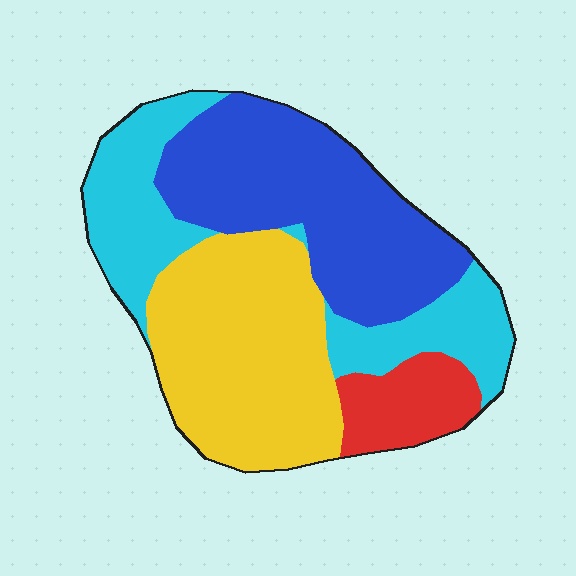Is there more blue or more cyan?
Blue.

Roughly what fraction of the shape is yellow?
Yellow covers 33% of the shape.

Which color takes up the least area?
Red, at roughly 10%.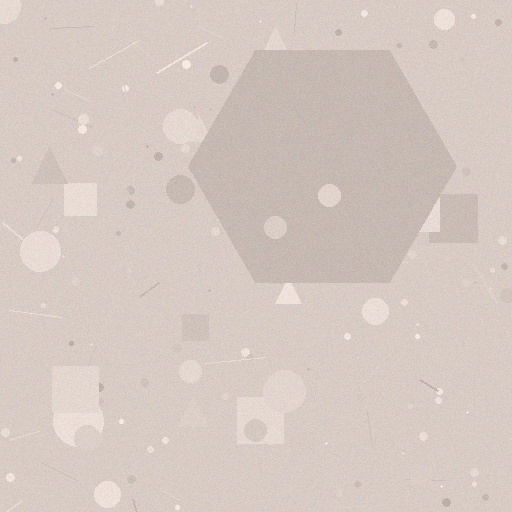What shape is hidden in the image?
A hexagon is hidden in the image.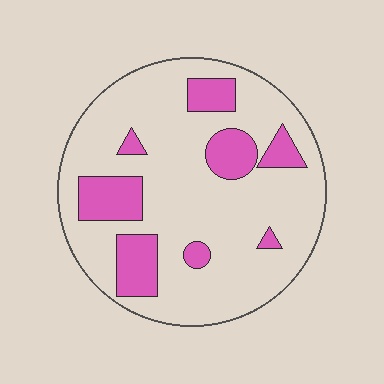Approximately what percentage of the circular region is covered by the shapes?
Approximately 20%.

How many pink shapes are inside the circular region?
8.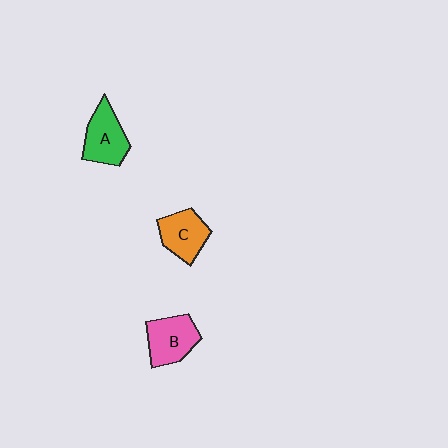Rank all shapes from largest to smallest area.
From largest to smallest: A (green), B (pink), C (orange).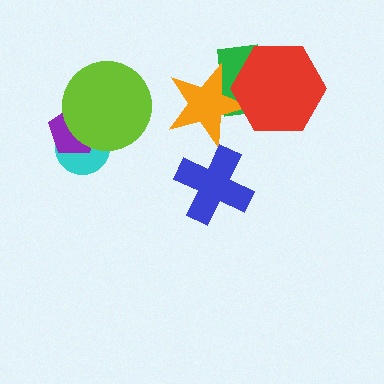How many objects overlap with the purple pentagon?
2 objects overlap with the purple pentagon.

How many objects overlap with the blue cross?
0 objects overlap with the blue cross.